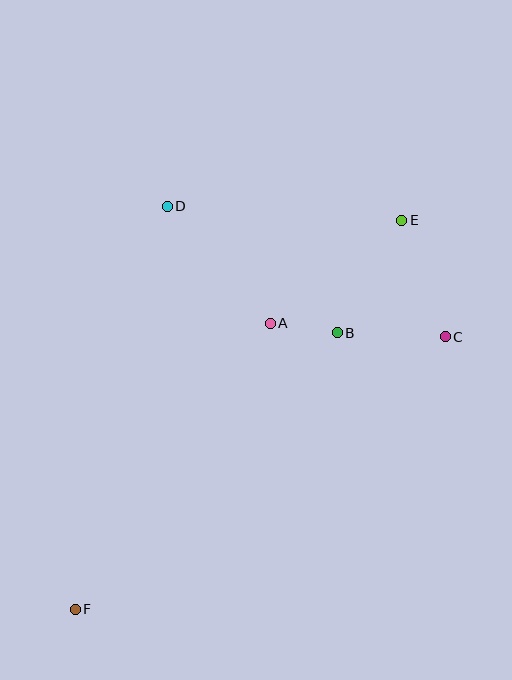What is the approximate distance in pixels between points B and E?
The distance between B and E is approximately 130 pixels.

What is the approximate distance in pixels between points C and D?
The distance between C and D is approximately 307 pixels.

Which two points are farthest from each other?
Points E and F are farthest from each other.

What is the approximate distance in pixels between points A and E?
The distance between A and E is approximately 167 pixels.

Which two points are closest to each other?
Points A and B are closest to each other.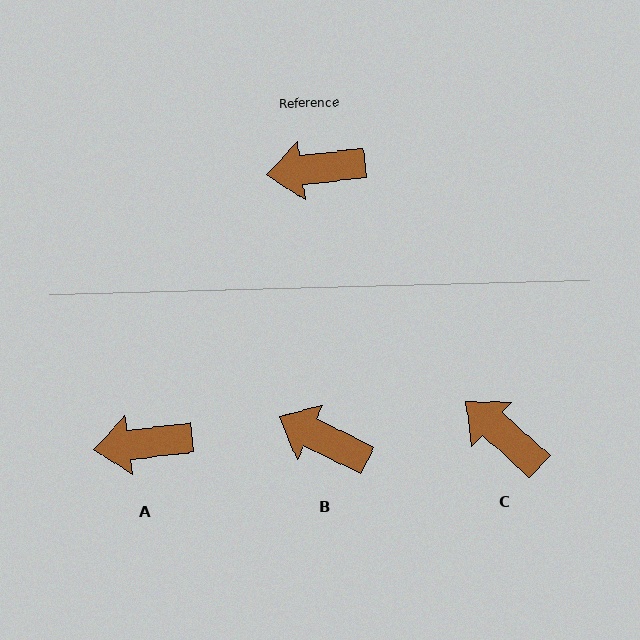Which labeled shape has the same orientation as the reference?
A.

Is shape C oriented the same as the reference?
No, it is off by about 48 degrees.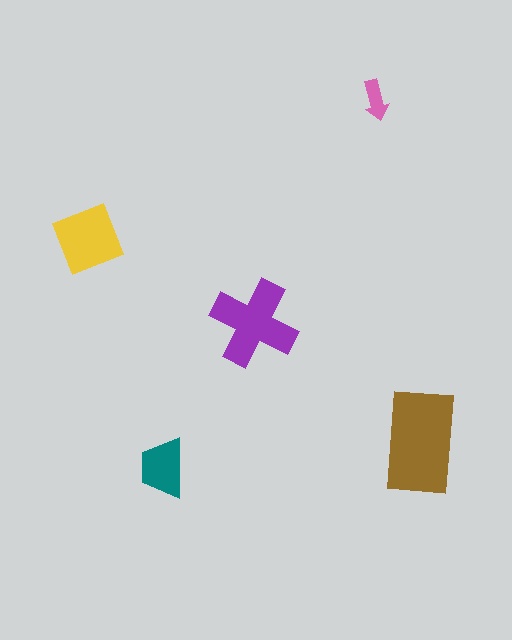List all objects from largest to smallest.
The brown rectangle, the purple cross, the yellow diamond, the teal trapezoid, the pink arrow.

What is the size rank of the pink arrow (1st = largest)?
5th.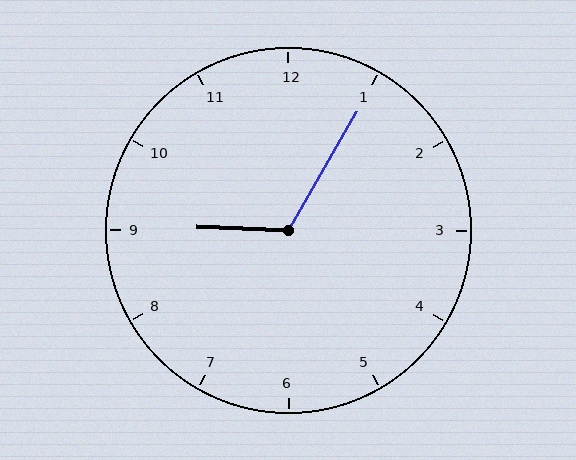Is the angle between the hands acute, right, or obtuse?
It is obtuse.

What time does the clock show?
9:05.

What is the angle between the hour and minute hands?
Approximately 118 degrees.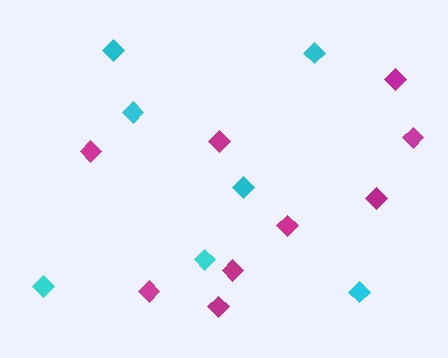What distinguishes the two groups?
There are 2 groups: one group of cyan diamonds (7) and one group of magenta diamonds (9).